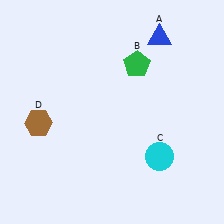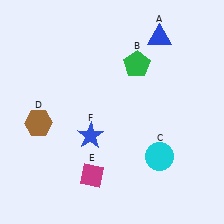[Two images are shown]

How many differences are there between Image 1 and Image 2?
There are 2 differences between the two images.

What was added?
A magenta diamond (E), a blue star (F) were added in Image 2.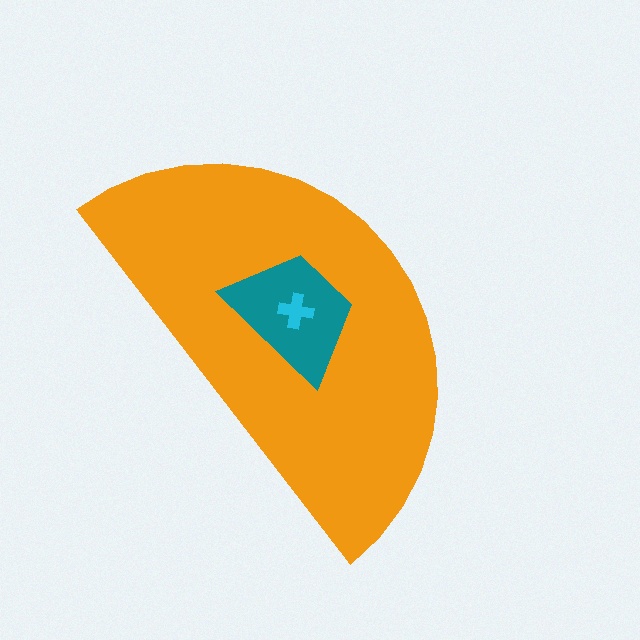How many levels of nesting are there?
3.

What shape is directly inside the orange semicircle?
The teal trapezoid.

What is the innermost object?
The cyan cross.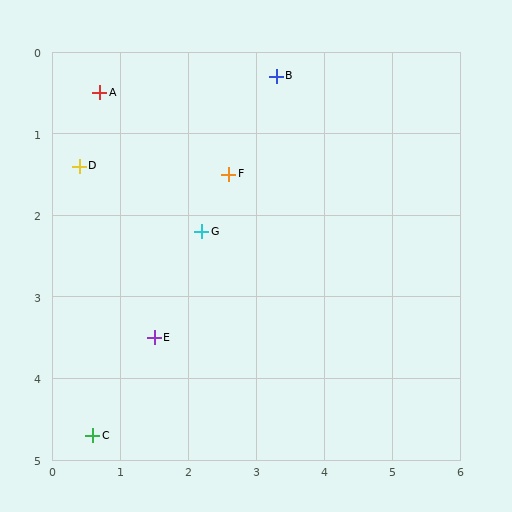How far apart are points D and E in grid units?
Points D and E are about 2.4 grid units apart.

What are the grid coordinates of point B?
Point B is at approximately (3.3, 0.3).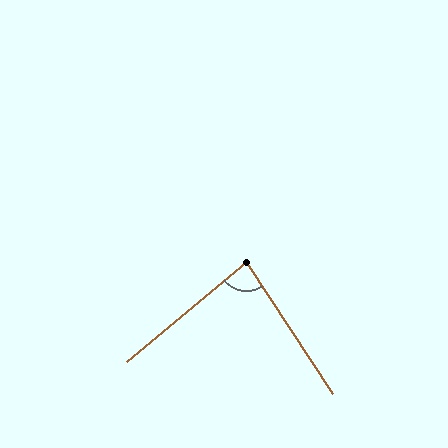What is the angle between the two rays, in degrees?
Approximately 84 degrees.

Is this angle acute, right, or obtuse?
It is acute.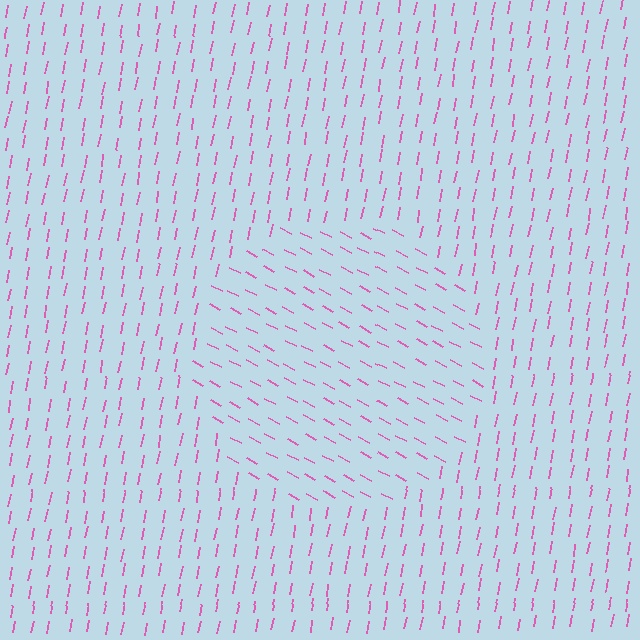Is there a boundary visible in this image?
Yes, there is a texture boundary formed by a change in line orientation.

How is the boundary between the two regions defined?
The boundary is defined purely by a change in line orientation (approximately 73 degrees difference). All lines are the same color and thickness.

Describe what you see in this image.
The image is filled with small pink line segments. A circle region in the image has lines oriented differently from the surrounding lines, creating a visible texture boundary.